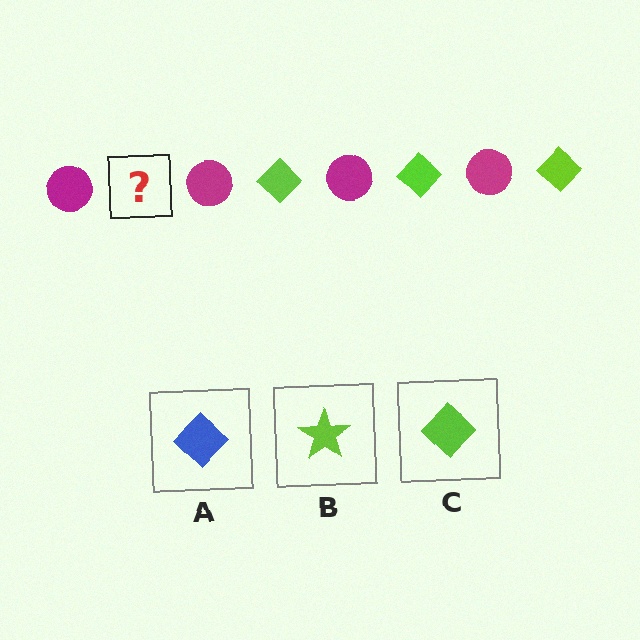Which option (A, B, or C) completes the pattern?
C.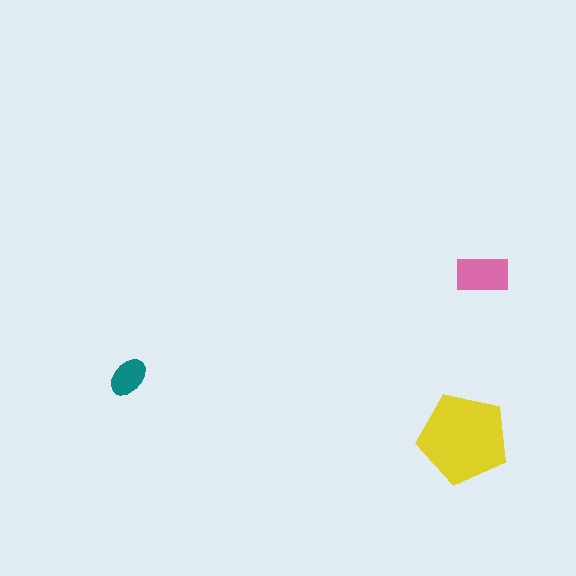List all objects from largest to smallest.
The yellow pentagon, the pink rectangle, the teal ellipse.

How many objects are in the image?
There are 3 objects in the image.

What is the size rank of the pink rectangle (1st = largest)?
2nd.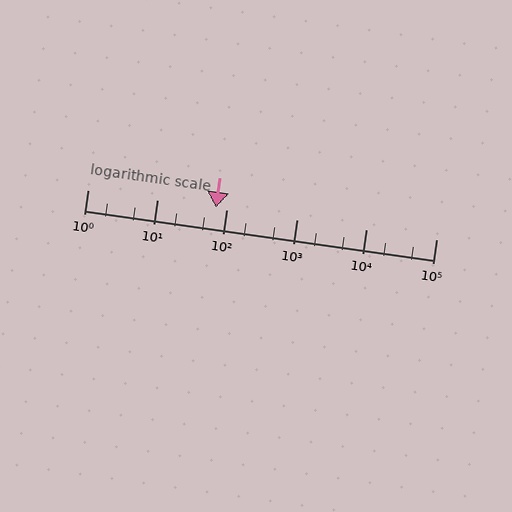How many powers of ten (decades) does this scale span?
The scale spans 5 decades, from 1 to 100000.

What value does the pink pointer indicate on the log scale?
The pointer indicates approximately 68.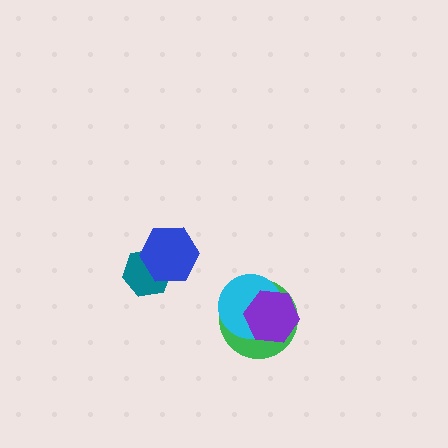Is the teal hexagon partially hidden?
Yes, it is partially covered by another shape.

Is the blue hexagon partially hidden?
No, no other shape covers it.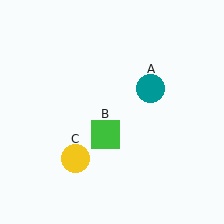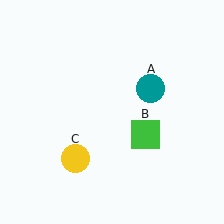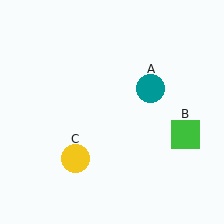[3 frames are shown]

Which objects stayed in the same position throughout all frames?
Teal circle (object A) and yellow circle (object C) remained stationary.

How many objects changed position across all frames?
1 object changed position: green square (object B).